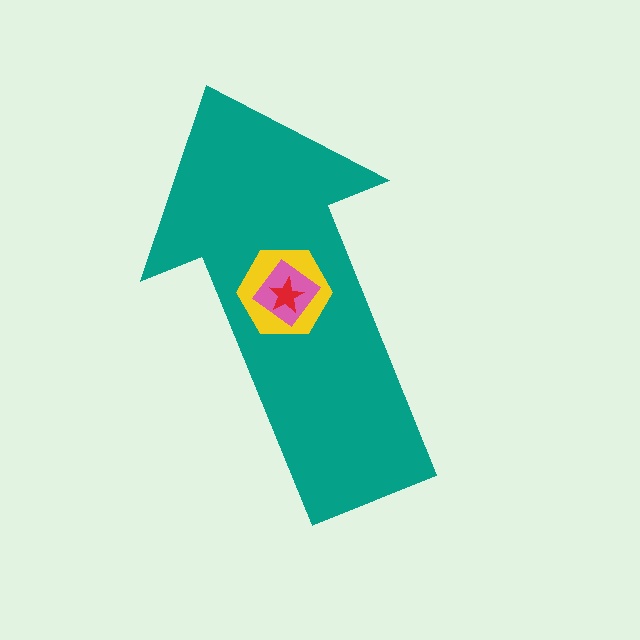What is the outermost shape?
The teal arrow.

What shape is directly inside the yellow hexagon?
The pink diamond.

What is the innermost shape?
The red star.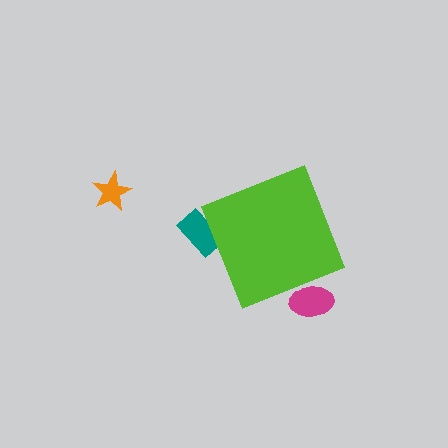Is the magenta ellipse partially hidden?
Yes, the magenta ellipse is partially hidden behind the lime diamond.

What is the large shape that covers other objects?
A lime diamond.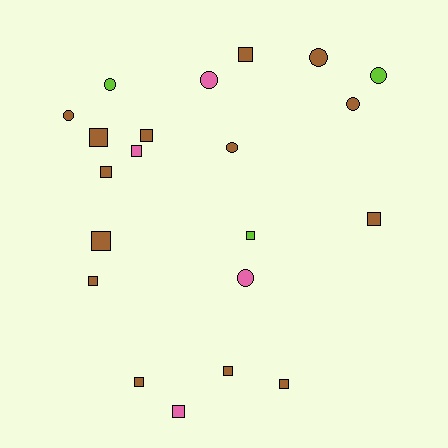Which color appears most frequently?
Brown, with 14 objects.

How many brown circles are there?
There are 4 brown circles.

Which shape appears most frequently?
Square, with 13 objects.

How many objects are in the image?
There are 21 objects.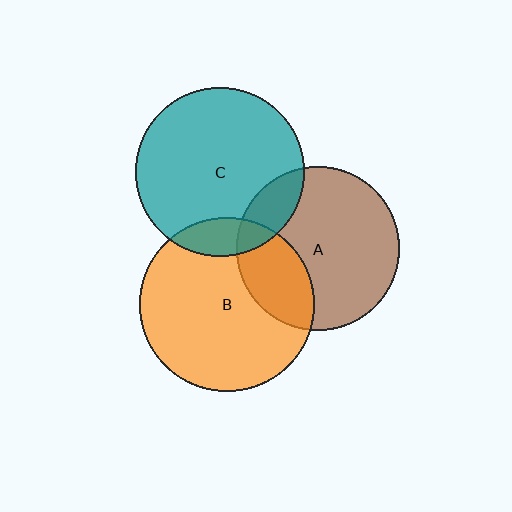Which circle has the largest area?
Circle B (orange).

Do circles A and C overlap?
Yes.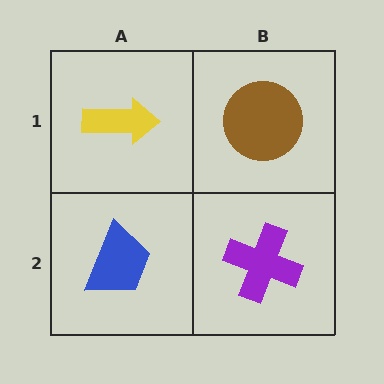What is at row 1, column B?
A brown circle.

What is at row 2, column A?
A blue trapezoid.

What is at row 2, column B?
A purple cross.